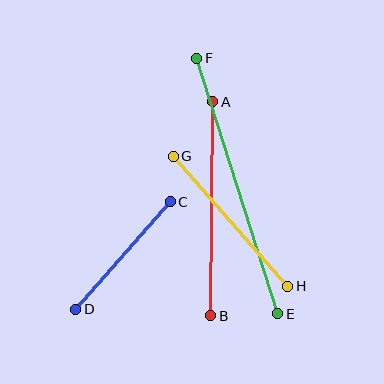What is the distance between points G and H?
The distance is approximately 173 pixels.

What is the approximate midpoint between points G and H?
The midpoint is at approximately (230, 221) pixels.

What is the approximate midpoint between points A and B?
The midpoint is at approximately (212, 209) pixels.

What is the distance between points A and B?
The distance is approximately 214 pixels.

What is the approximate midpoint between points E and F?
The midpoint is at approximately (237, 186) pixels.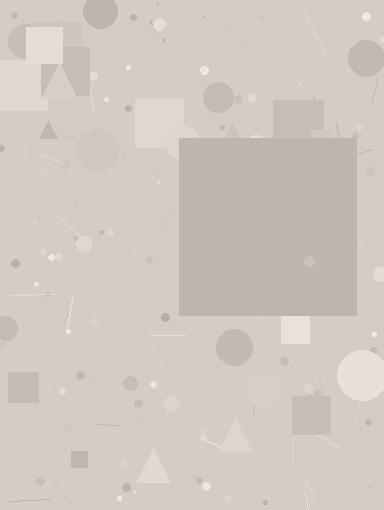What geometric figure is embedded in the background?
A square is embedded in the background.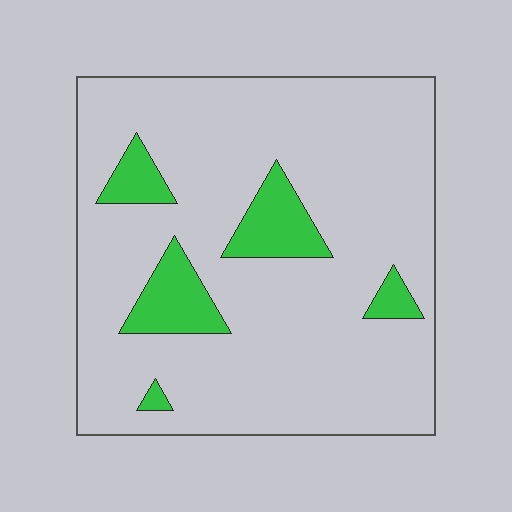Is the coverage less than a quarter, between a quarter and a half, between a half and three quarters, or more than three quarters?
Less than a quarter.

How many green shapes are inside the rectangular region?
5.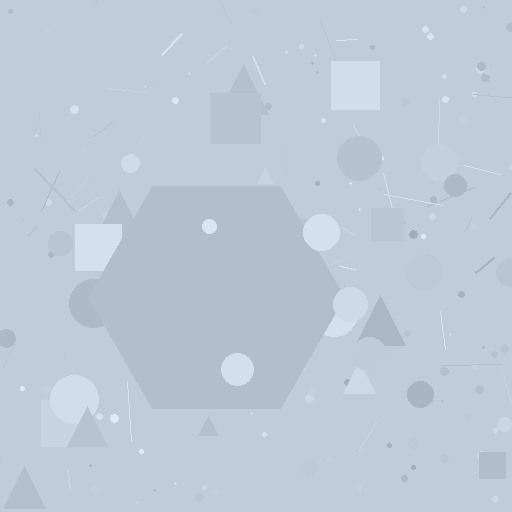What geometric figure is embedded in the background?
A hexagon is embedded in the background.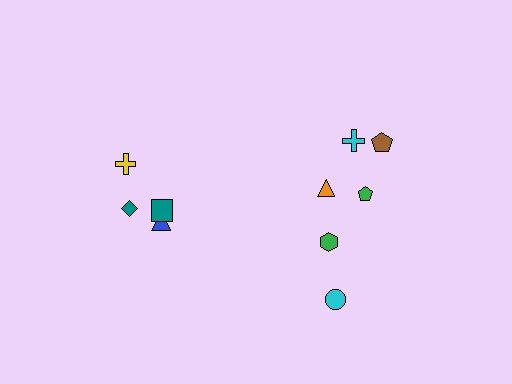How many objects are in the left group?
There are 4 objects.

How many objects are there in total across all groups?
There are 10 objects.